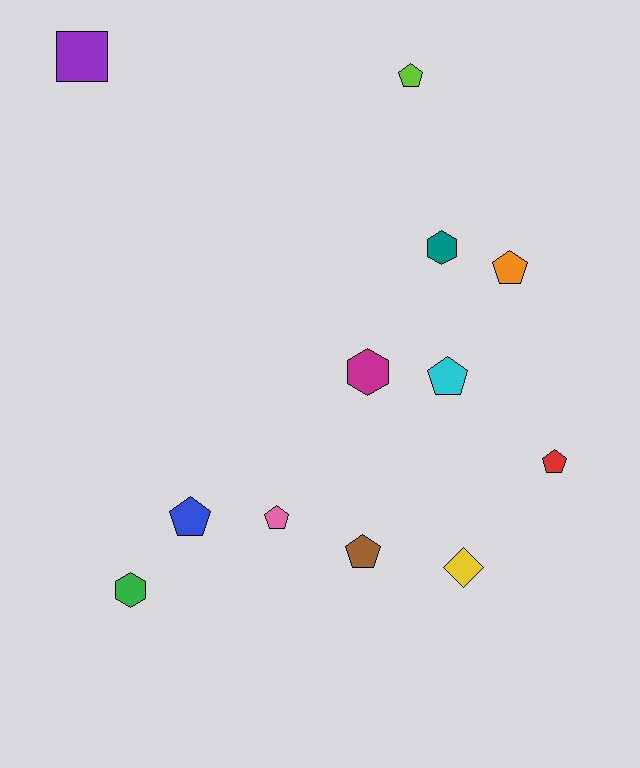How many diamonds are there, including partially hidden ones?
There is 1 diamond.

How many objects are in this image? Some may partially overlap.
There are 12 objects.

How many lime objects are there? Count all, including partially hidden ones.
There is 1 lime object.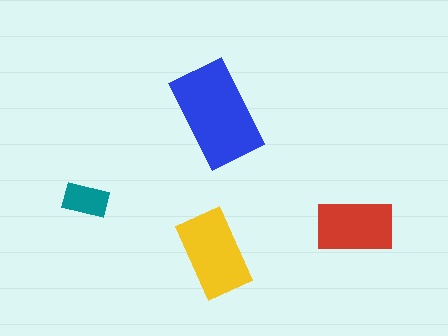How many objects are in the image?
There are 4 objects in the image.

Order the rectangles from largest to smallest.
the blue one, the yellow one, the red one, the teal one.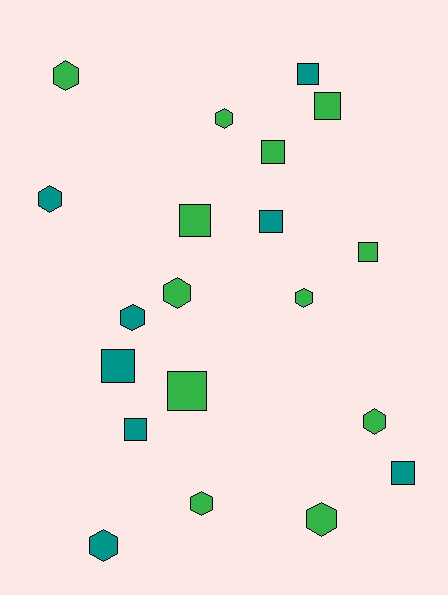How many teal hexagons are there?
There are 3 teal hexagons.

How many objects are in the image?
There are 20 objects.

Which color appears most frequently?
Green, with 12 objects.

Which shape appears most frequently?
Square, with 10 objects.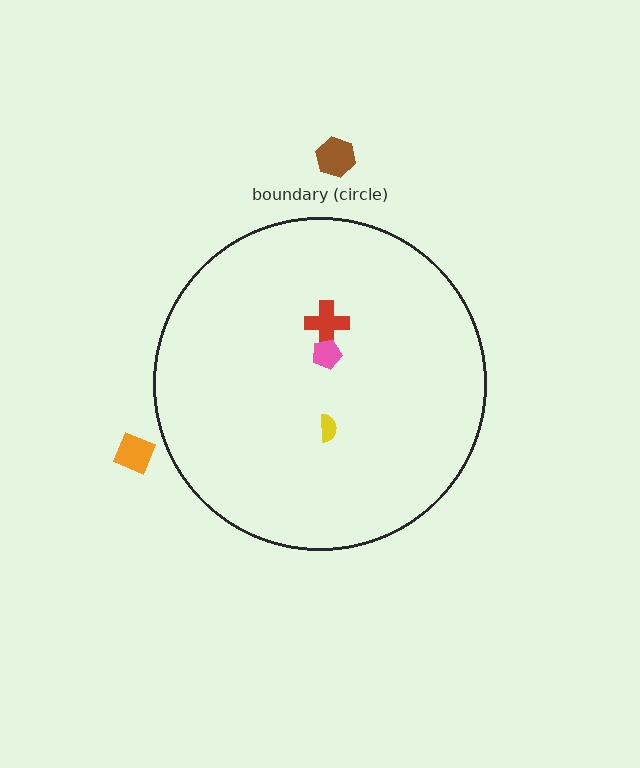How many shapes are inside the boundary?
3 inside, 2 outside.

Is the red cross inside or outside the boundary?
Inside.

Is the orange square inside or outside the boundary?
Outside.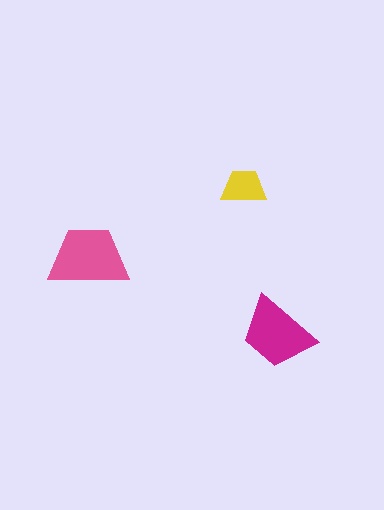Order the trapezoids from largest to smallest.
the pink one, the magenta one, the yellow one.